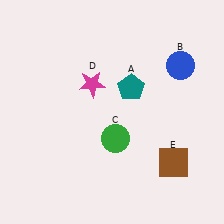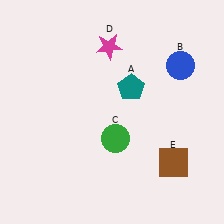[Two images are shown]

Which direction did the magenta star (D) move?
The magenta star (D) moved up.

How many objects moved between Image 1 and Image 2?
1 object moved between the two images.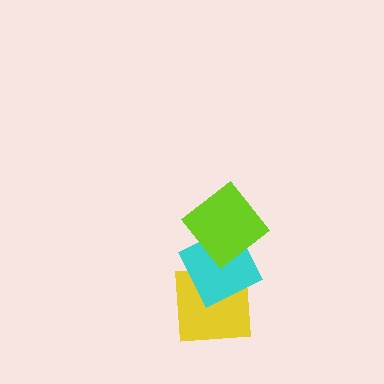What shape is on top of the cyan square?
The lime diamond is on top of the cyan square.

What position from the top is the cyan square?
The cyan square is 2nd from the top.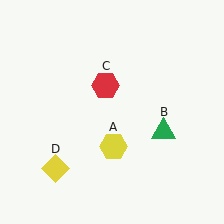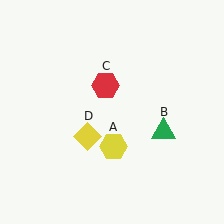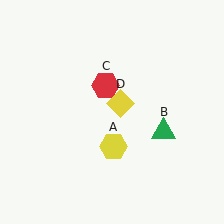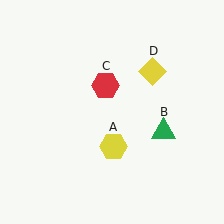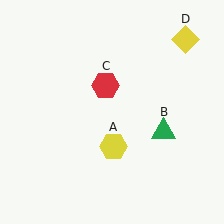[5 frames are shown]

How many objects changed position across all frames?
1 object changed position: yellow diamond (object D).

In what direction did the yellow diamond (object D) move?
The yellow diamond (object D) moved up and to the right.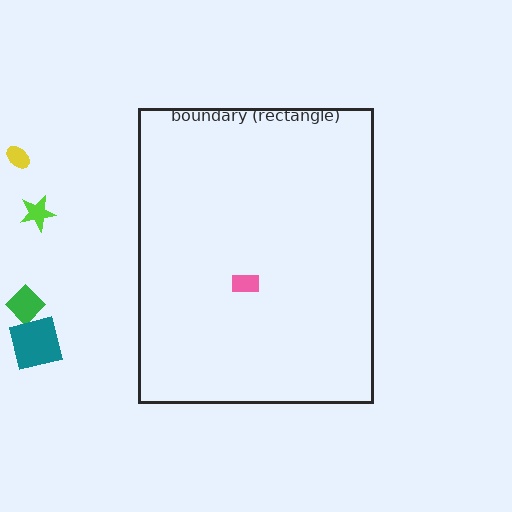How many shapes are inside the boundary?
1 inside, 4 outside.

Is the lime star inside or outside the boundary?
Outside.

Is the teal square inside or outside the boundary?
Outside.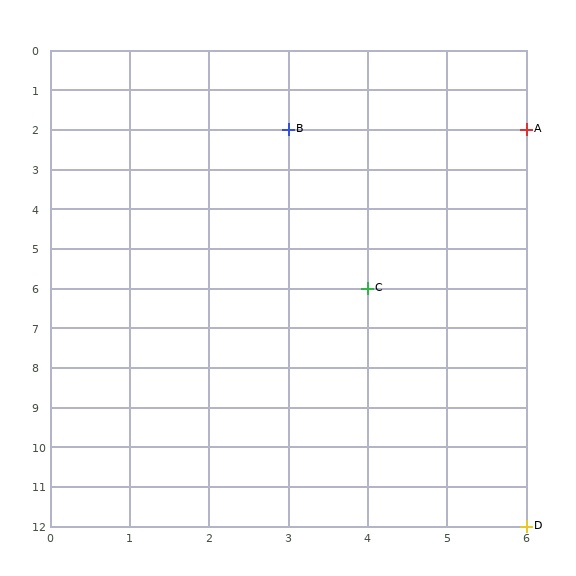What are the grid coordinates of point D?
Point D is at grid coordinates (6, 12).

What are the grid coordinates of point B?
Point B is at grid coordinates (3, 2).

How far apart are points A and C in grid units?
Points A and C are 2 columns and 4 rows apart (about 4.5 grid units diagonally).